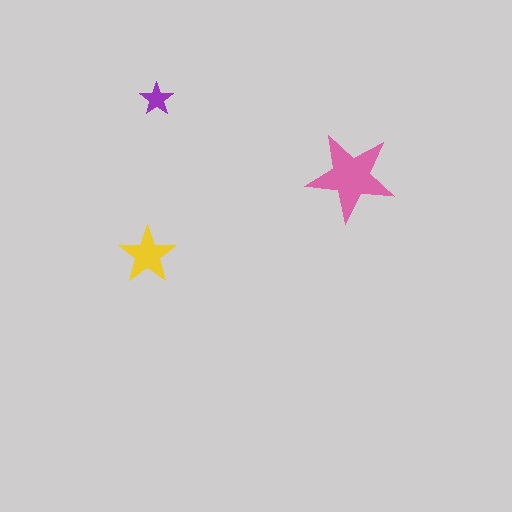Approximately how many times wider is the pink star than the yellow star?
About 1.5 times wider.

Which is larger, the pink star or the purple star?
The pink one.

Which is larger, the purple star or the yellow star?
The yellow one.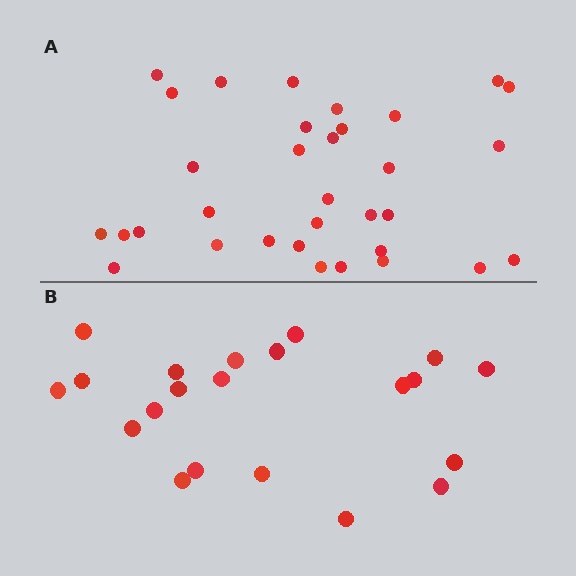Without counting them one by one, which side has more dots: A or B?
Region A (the top region) has more dots.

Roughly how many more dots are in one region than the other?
Region A has roughly 12 or so more dots than region B.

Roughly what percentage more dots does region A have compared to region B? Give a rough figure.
About 55% more.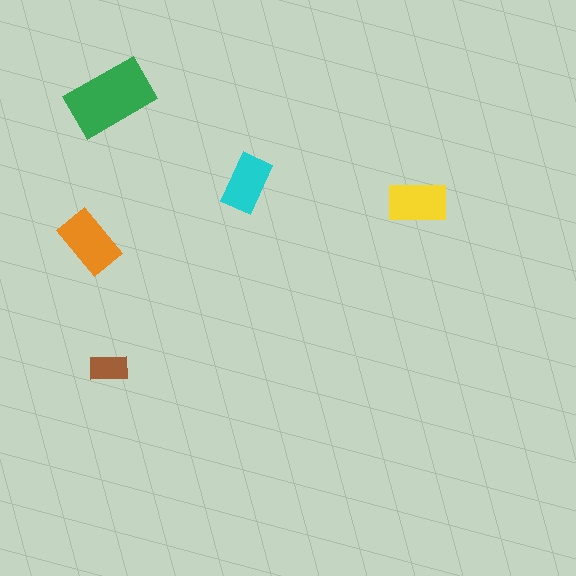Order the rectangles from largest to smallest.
the green one, the orange one, the yellow one, the cyan one, the brown one.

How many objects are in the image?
There are 5 objects in the image.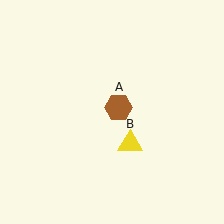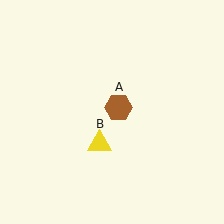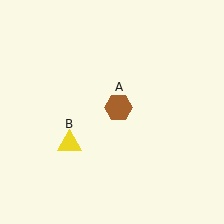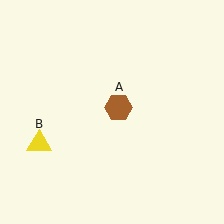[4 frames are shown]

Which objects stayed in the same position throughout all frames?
Brown hexagon (object A) remained stationary.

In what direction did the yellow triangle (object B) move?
The yellow triangle (object B) moved left.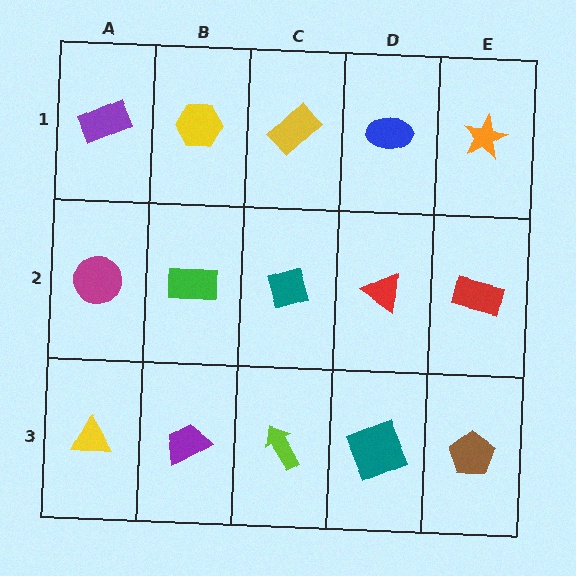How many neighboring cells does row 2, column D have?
4.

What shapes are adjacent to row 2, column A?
A purple rectangle (row 1, column A), a yellow triangle (row 3, column A), a green rectangle (row 2, column B).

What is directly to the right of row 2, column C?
A red triangle.